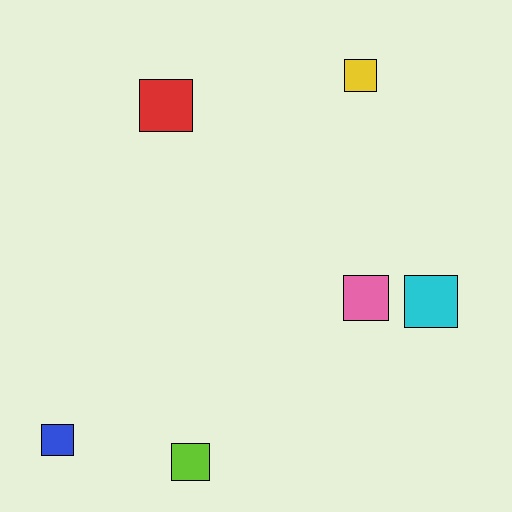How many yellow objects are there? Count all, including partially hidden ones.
There is 1 yellow object.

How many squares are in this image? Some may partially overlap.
There are 6 squares.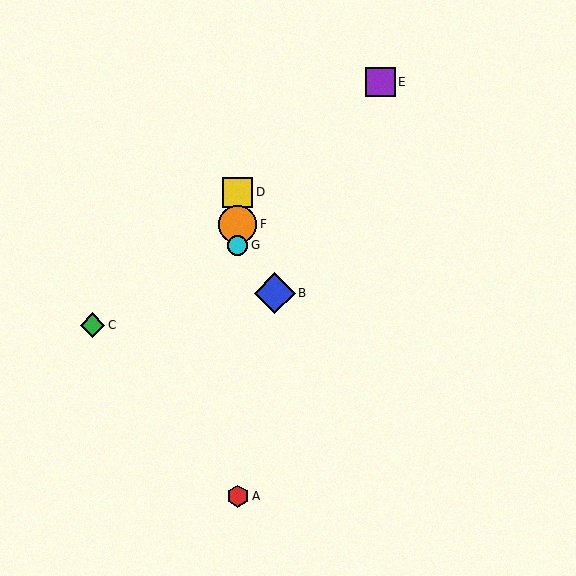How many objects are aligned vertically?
4 objects (A, D, F, G) are aligned vertically.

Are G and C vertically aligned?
No, G is at x≈238 and C is at x≈92.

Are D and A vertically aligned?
Yes, both are at x≈238.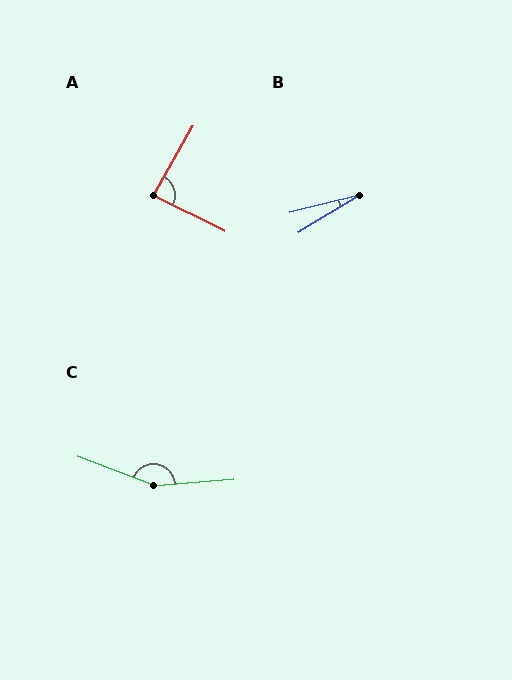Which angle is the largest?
C, at approximately 155 degrees.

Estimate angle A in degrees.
Approximately 87 degrees.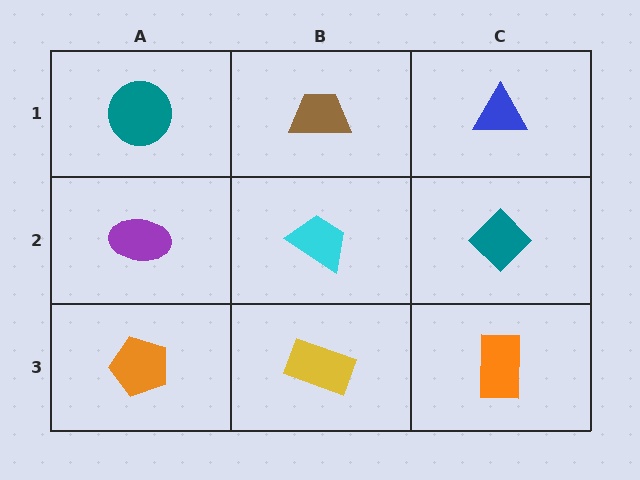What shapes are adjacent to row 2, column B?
A brown trapezoid (row 1, column B), a yellow rectangle (row 3, column B), a purple ellipse (row 2, column A), a teal diamond (row 2, column C).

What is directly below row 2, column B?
A yellow rectangle.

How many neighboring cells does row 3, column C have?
2.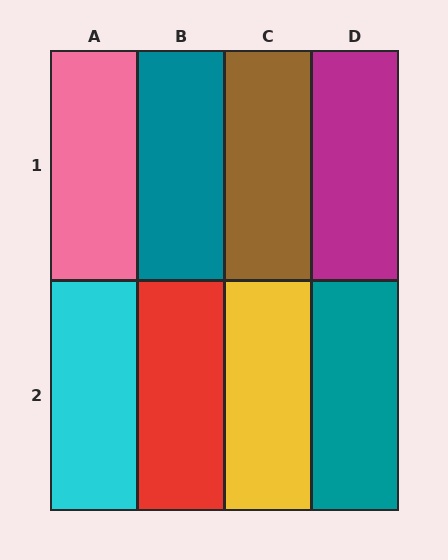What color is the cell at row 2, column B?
Red.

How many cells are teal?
2 cells are teal.